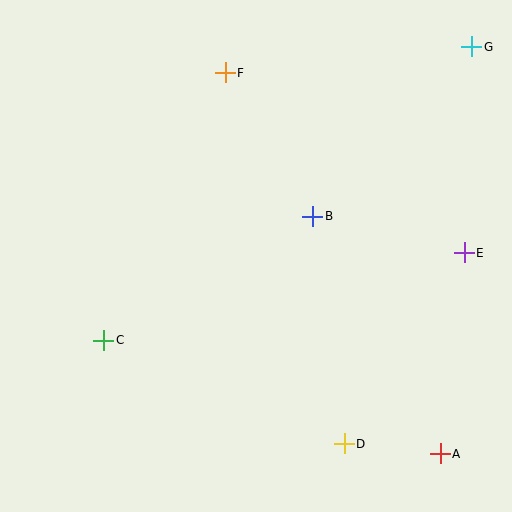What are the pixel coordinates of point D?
Point D is at (344, 444).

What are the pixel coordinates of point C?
Point C is at (104, 340).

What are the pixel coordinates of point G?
Point G is at (472, 47).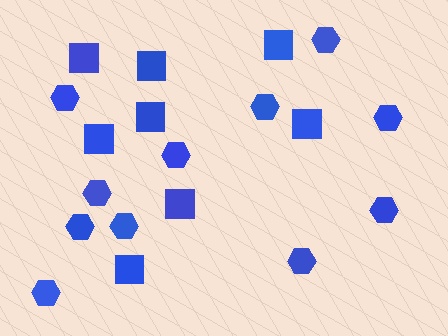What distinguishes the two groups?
There are 2 groups: one group of squares (8) and one group of hexagons (11).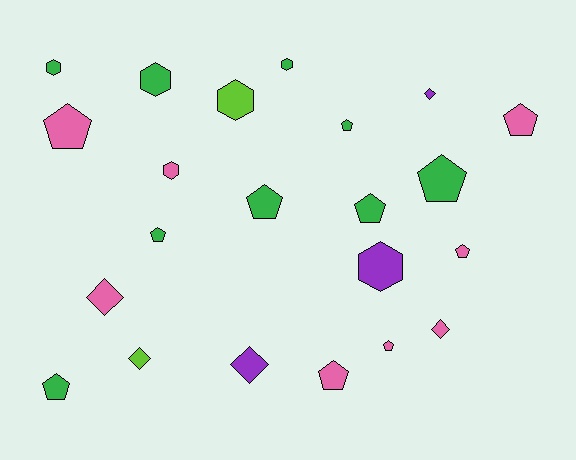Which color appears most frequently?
Green, with 9 objects.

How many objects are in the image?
There are 22 objects.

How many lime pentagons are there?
There are no lime pentagons.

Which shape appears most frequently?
Pentagon, with 11 objects.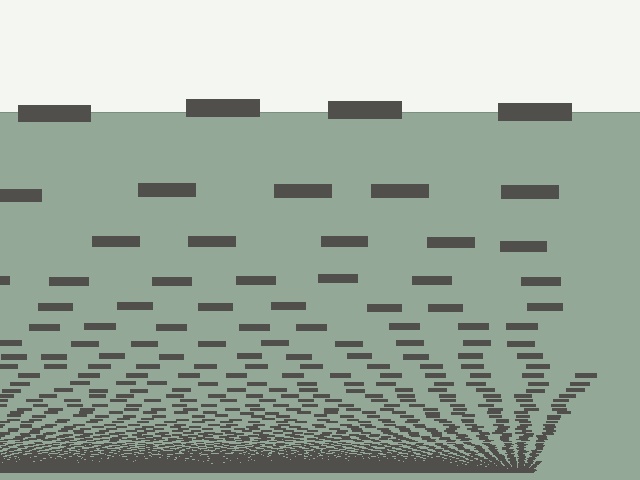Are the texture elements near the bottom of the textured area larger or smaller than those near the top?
Smaller. The gradient is inverted — elements near the bottom are smaller and denser.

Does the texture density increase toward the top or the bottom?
Density increases toward the bottom.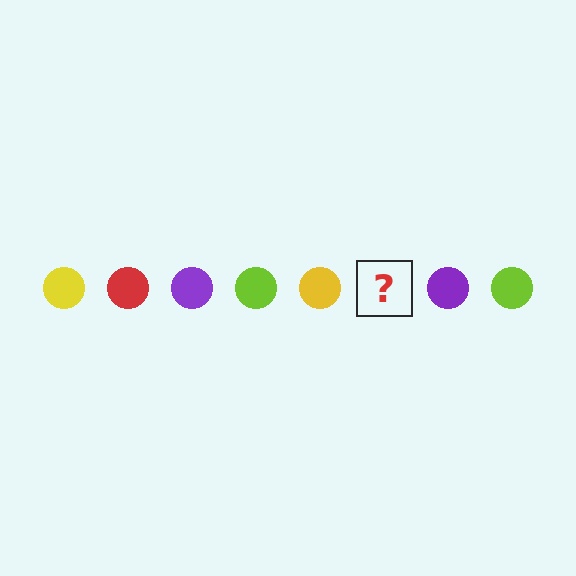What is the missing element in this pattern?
The missing element is a red circle.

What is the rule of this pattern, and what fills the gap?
The rule is that the pattern cycles through yellow, red, purple, lime circles. The gap should be filled with a red circle.